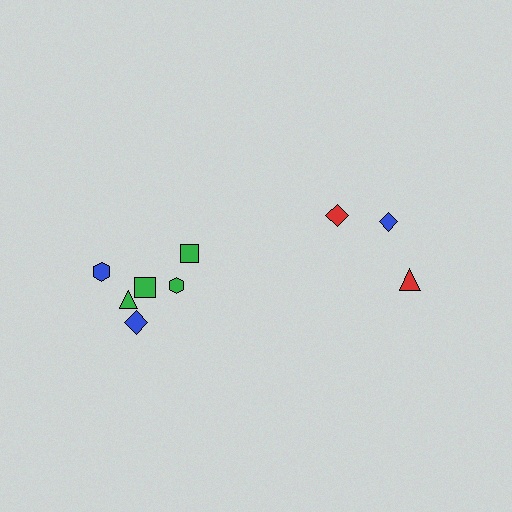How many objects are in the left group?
There are 6 objects.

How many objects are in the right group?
There are 3 objects.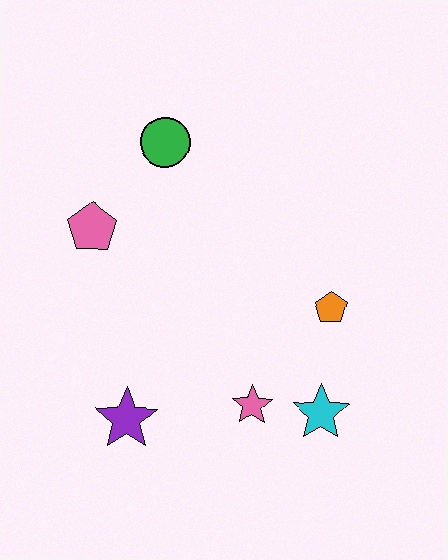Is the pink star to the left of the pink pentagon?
No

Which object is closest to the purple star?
The pink star is closest to the purple star.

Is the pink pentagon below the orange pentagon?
No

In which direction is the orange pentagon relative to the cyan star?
The orange pentagon is above the cyan star.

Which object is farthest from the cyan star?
The green circle is farthest from the cyan star.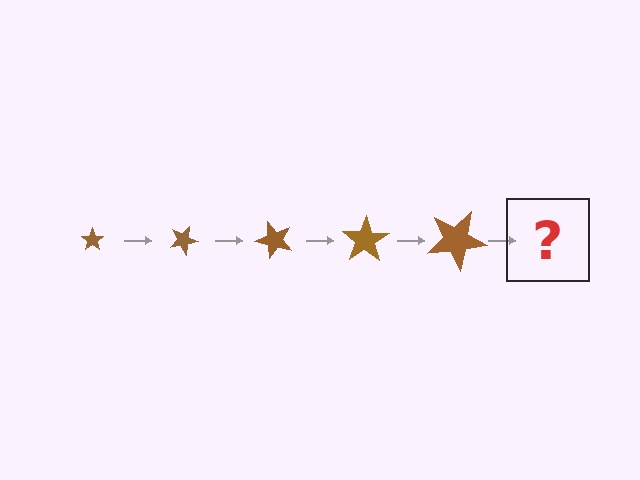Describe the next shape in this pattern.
It should be a star, larger than the previous one and rotated 125 degrees from the start.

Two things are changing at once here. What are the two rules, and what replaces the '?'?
The two rules are that the star grows larger each step and it rotates 25 degrees each step. The '?' should be a star, larger than the previous one and rotated 125 degrees from the start.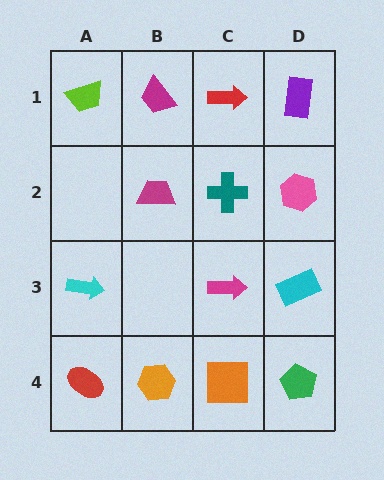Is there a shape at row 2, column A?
No, that cell is empty.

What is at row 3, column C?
A magenta arrow.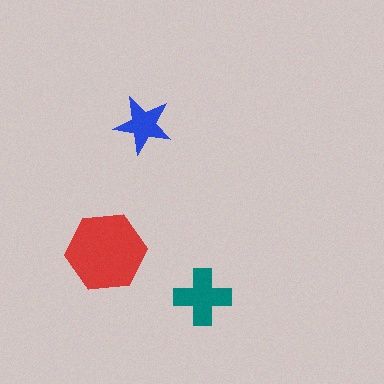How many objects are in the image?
There are 3 objects in the image.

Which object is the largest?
The red hexagon.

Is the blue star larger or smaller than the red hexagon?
Smaller.